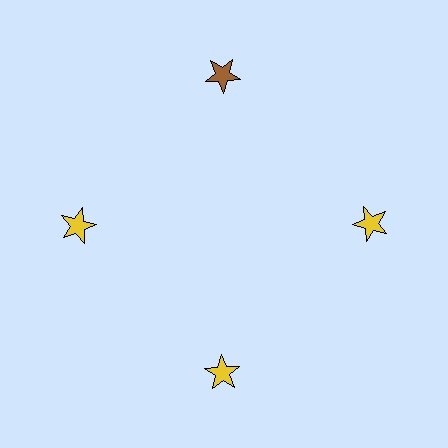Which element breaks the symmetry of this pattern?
The brown star at roughly the 12 o'clock position breaks the symmetry. All other shapes are yellow stars.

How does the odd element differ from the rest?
It has a different color: brown instead of yellow.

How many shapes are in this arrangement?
There are 4 shapes arranged in a ring pattern.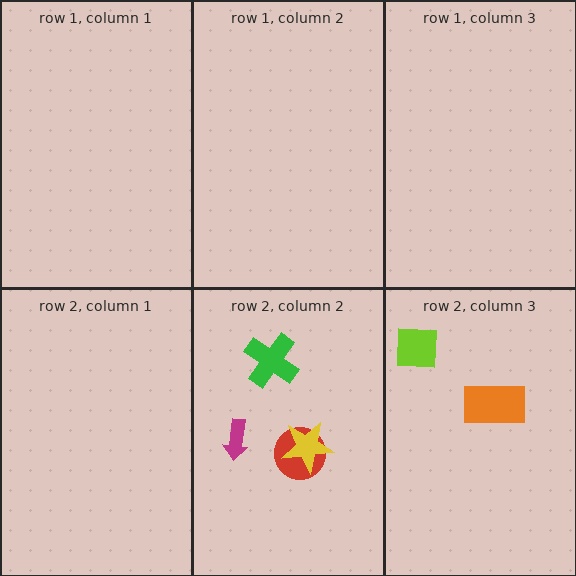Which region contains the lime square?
The row 2, column 3 region.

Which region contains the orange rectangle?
The row 2, column 3 region.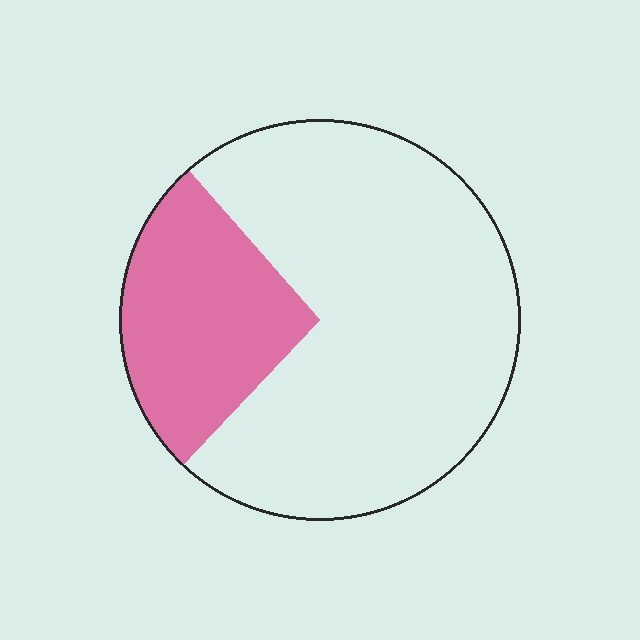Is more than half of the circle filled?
No.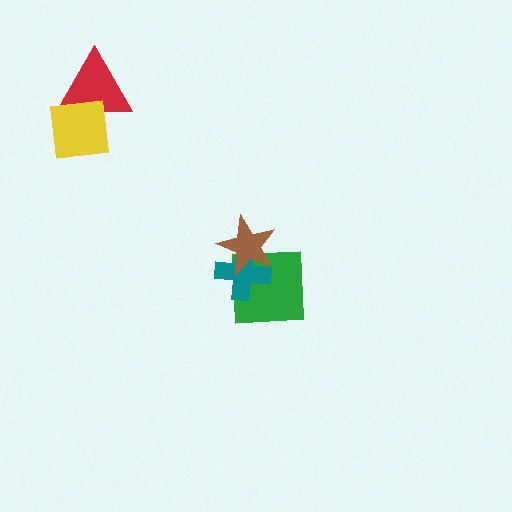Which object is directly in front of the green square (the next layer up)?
The teal cross is directly in front of the green square.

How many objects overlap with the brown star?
2 objects overlap with the brown star.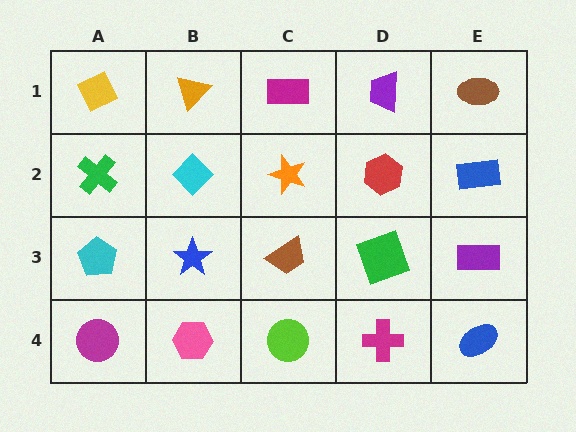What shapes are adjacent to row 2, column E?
A brown ellipse (row 1, column E), a purple rectangle (row 3, column E), a red hexagon (row 2, column D).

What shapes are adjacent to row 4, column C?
A brown trapezoid (row 3, column C), a pink hexagon (row 4, column B), a magenta cross (row 4, column D).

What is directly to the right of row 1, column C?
A purple trapezoid.